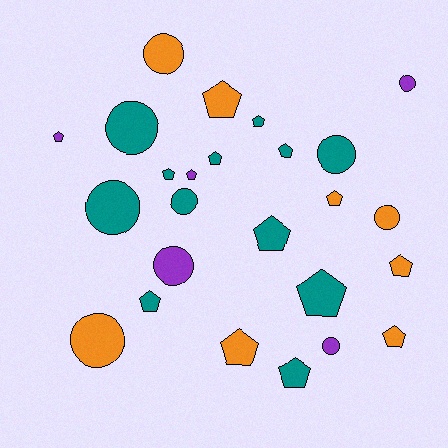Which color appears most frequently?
Teal, with 12 objects.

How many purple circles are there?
There are 3 purple circles.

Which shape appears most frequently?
Pentagon, with 15 objects.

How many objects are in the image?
There are 25 objects.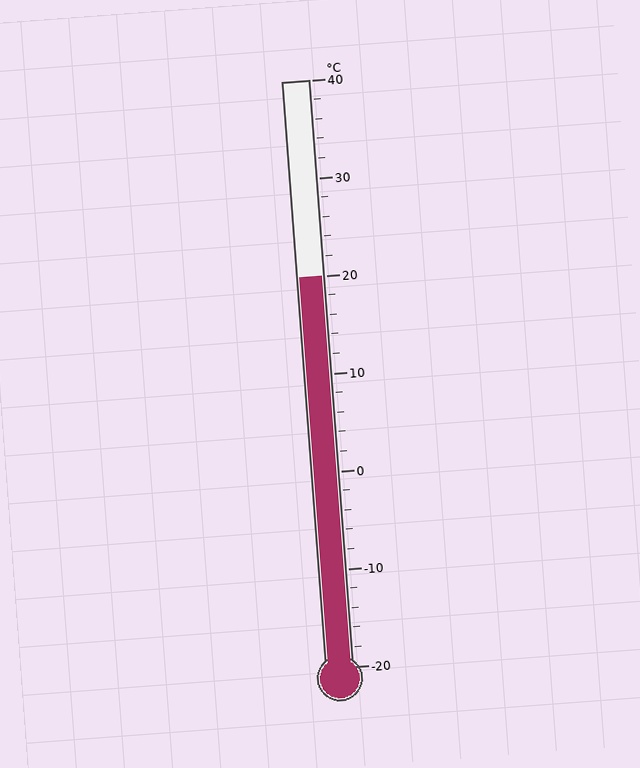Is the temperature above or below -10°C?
The temperature is above -10°C.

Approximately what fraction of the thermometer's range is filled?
The thermometer is filled to approximately 65% of its range.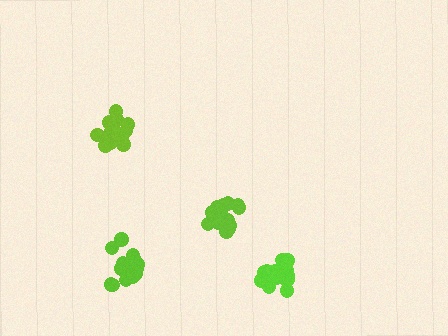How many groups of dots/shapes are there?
There are 4 groups.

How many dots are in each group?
Group 1: 15 dots, Group 2: 21 dots, Group 3: 19 dots, Group 4: 20 dots (75 total).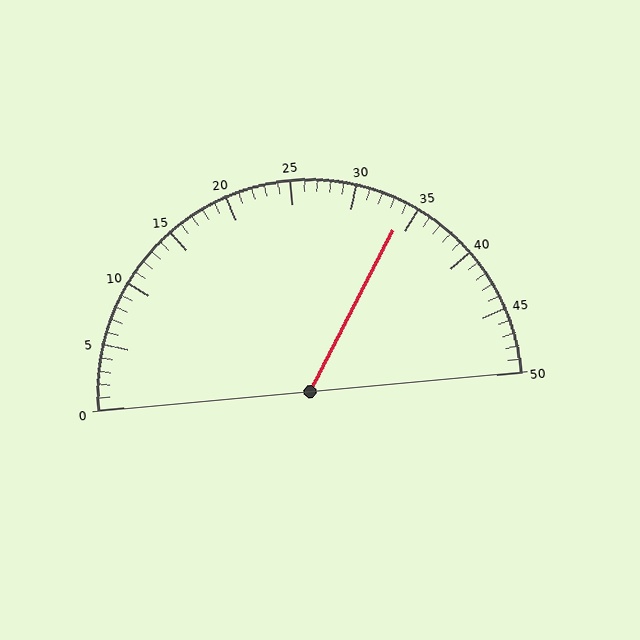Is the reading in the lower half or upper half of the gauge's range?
The reading is in the upper half of the range (0 to 50).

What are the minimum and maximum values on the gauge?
The gauge ranges from 0 to 50.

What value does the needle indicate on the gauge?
The needle indicates approximately 34.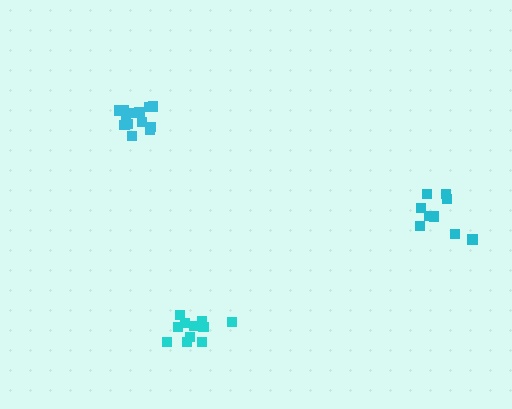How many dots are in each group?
Group 1: 9 dots, Group 2: 13 dots, Group 3: 11 dots (33 total).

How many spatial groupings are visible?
There are 3 spatial groupings.